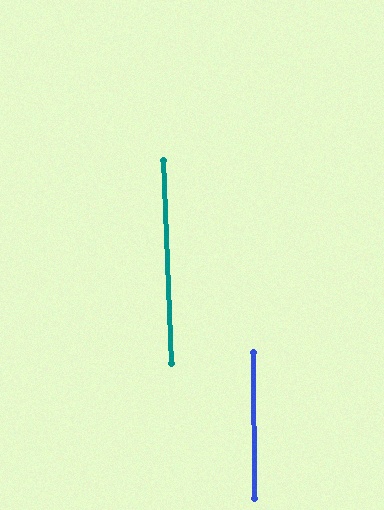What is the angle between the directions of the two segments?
Approximately 2 degrees.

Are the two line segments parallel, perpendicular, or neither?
Parallel — their directions differ by only 1.8°.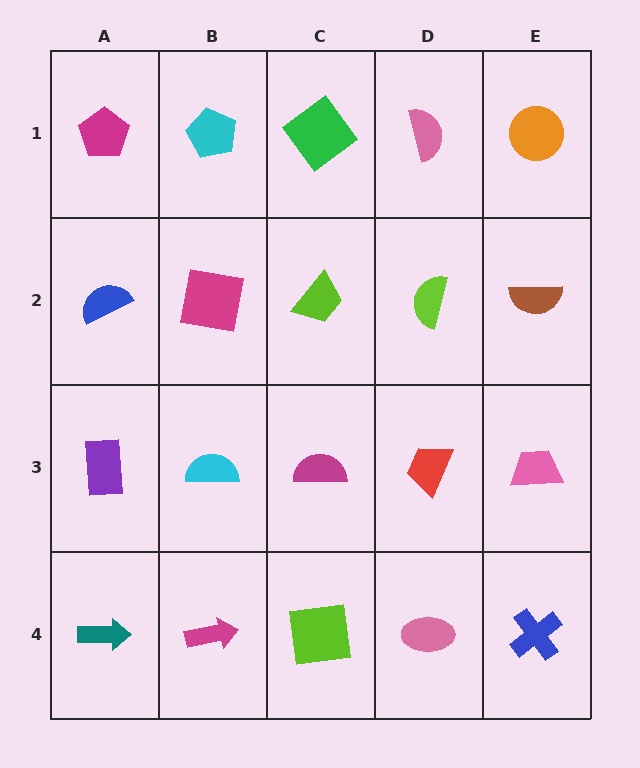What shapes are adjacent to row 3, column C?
A lime trapezoid (row 2, column C), a lime square (row 4, column C), a cyan semicircle (row 3, column B), a red trapezoid (row 3, column D).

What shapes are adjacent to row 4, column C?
A magenta semicircle (row 3, column C), a magenta arrow (row 4, column B), a pink ellipse (row 4, column D).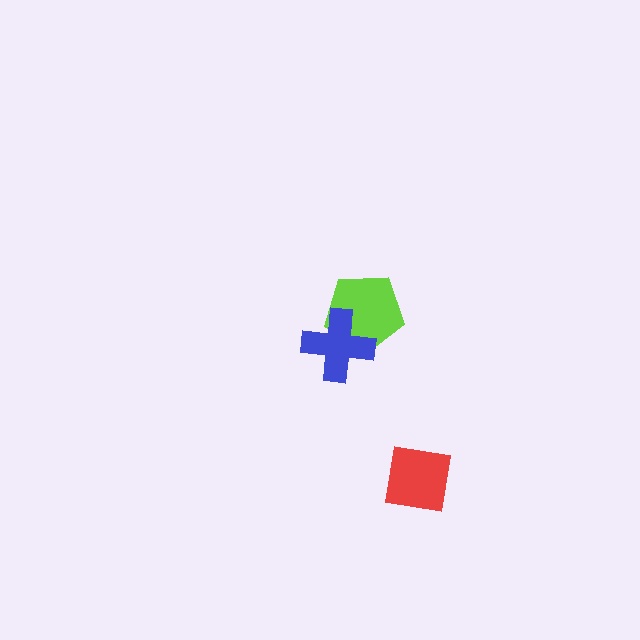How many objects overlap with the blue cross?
1 object overlaps with the blue cross.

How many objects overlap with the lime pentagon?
1 object overlaps with the lime pentagon.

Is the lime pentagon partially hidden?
Yes, it is partially covered by another shape.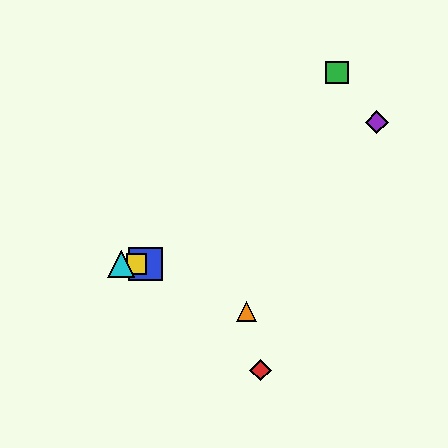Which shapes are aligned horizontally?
The blue square, the yellow square, the cyan triangle are aligned horizontally.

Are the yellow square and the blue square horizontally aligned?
Yes, both are at y≈264.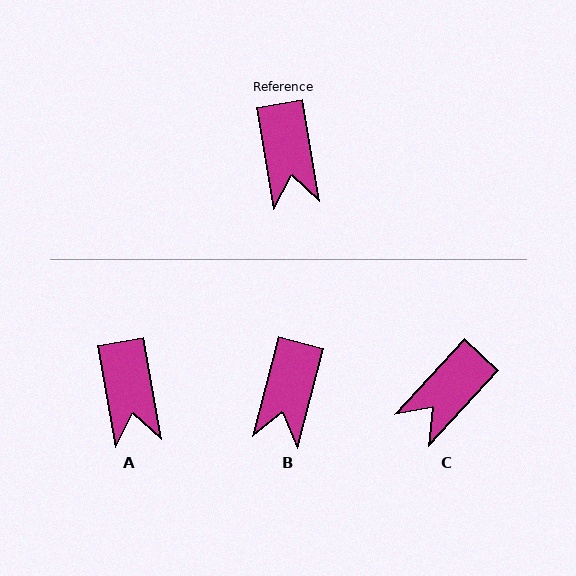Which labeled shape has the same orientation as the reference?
A.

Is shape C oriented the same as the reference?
No, it is off by about 53 degrees.